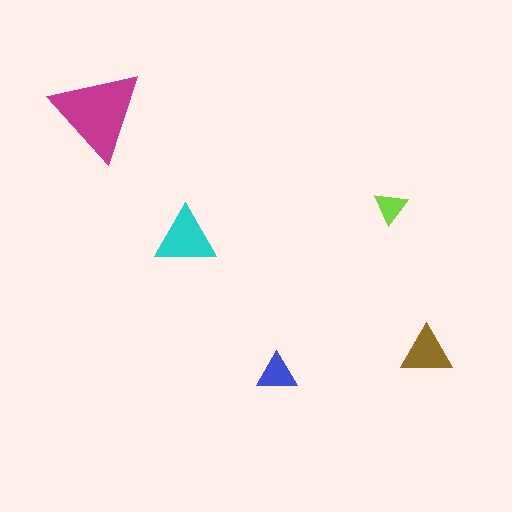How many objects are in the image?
There are 5 objects in the image.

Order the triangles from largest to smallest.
the magenta one, the cyan one, the brown one, the blue one, the lime one.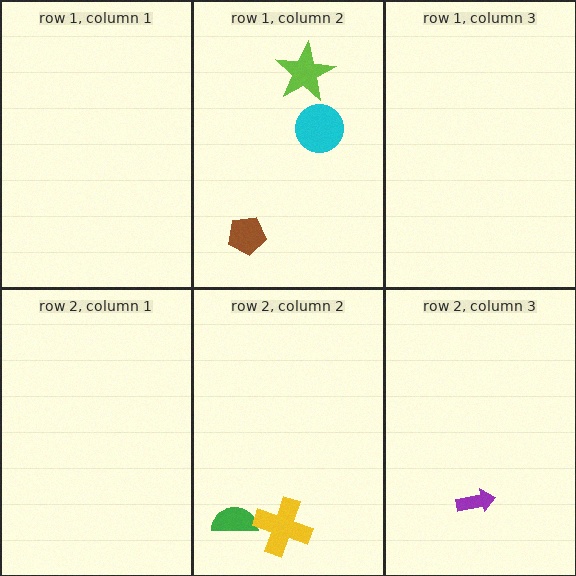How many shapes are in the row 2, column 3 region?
1.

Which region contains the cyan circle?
The row 1, column 2 region.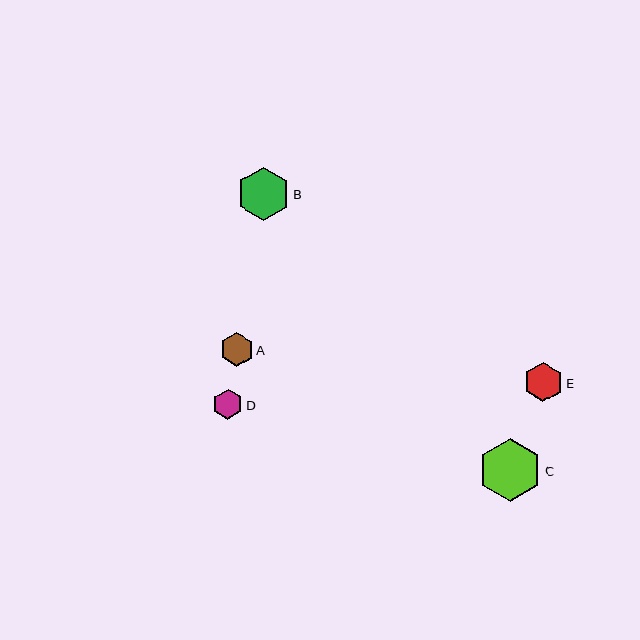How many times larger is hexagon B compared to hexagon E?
Hexagon B is approximately 1.3 times the size of hexagon E.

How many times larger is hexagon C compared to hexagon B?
Hexagon C is approximately 1.2 times the size of hexagon B.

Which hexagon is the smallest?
Hexagon D is the smallest with a size of approximately 31 pixels.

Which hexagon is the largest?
Hexagon C is the largest with a size of approximately 63 pixels.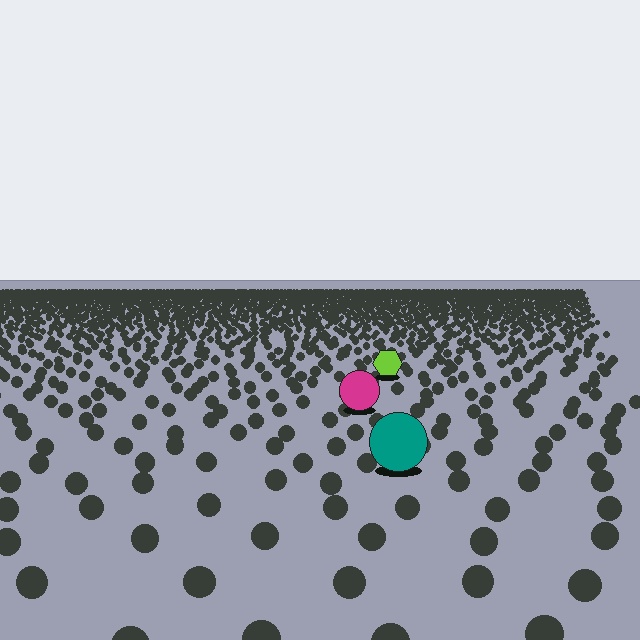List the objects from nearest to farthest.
From nearest to farthest: the teal circle, the magenta circle, the lime hexagon.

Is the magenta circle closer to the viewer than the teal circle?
No. The teal circle is closer — you can tell from the texture gradient: the ground texture is coarser near it.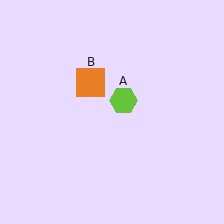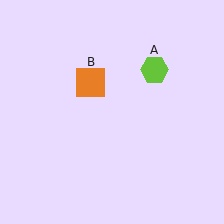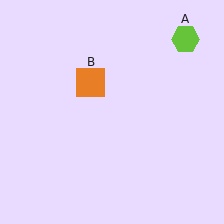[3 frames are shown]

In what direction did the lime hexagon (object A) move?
The lime hexagon (object A) moved up and to the right.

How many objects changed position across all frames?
1 object changed position: lime hexagon (object A).